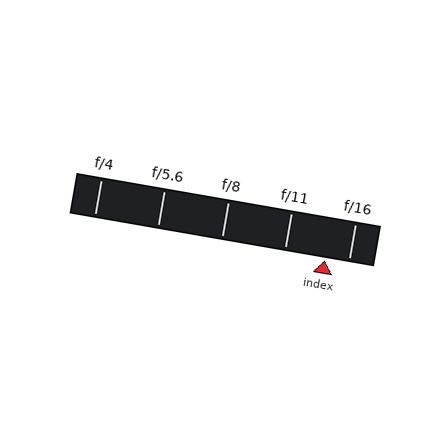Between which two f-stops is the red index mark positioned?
The index mark is between f/11 and f/16.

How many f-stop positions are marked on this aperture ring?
There are 5 f-stop positions marked.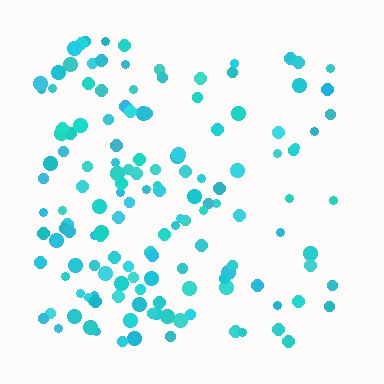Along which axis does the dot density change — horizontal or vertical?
Horizontal.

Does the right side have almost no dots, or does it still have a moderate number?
Still a moderate number, just noticeably fewer than the left.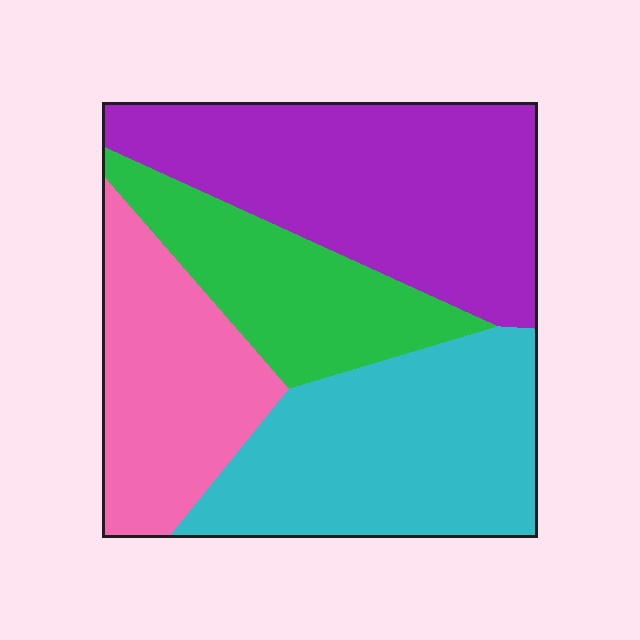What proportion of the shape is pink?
Pink takes up between a sixth and a third of the shape.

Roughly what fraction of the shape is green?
Green takes up about one sixth (1/6) of the shape.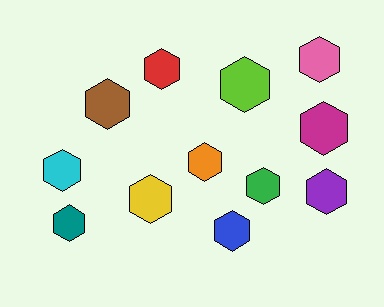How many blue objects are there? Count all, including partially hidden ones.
There is 1 blue object.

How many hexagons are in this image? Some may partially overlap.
There are 12 hexagons.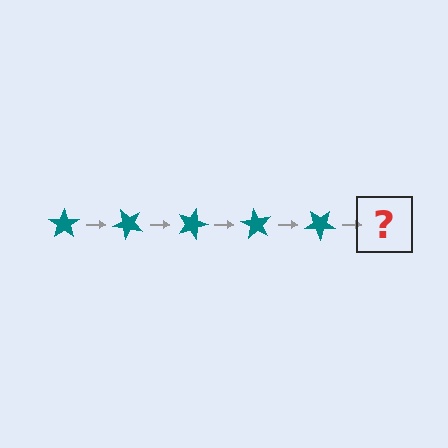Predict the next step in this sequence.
The next step is a teal star rotated 225 degrees.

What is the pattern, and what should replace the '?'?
The pattern is that the star rotates 45 degrees each step. The '?' should be a teal star rotated 225 degrees.